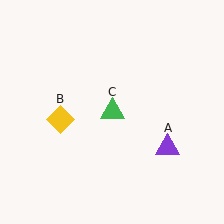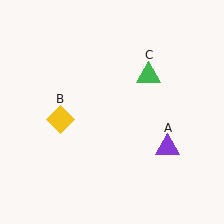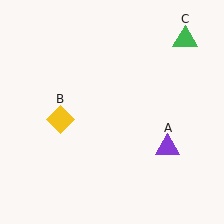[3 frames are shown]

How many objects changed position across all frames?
1 object changed position: green triangle (object C).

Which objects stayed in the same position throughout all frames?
Purple triangle (object A) and yellow diamond (object B) remained stationary.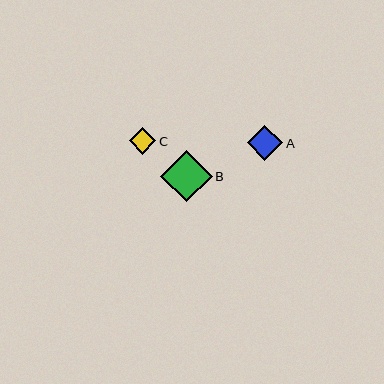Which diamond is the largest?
Diamond B is the largest with a size of approximately 52 pixels.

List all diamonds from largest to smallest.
From largest to smallest: B, A, C.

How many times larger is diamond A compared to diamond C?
Diamond A is approximately 1.3 times the size of diamond C.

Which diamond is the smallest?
Diamond C is the smallest with a size of approximately 27 pixels.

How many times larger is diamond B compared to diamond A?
Diamond B is approximately 1.5 times the size of diamond A.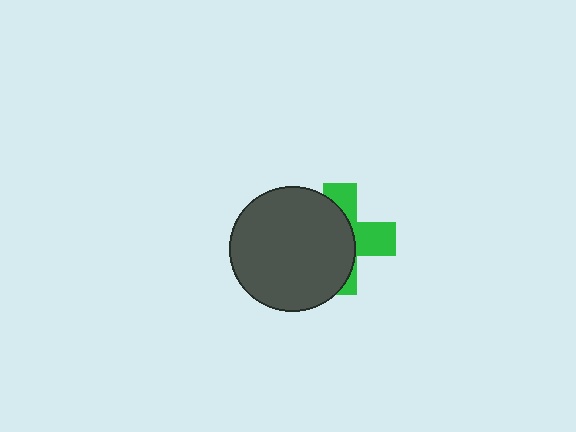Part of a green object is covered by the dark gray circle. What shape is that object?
It is a cross.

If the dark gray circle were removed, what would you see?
You would see the complete green cross.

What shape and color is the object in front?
The object in front is a dark gray circle.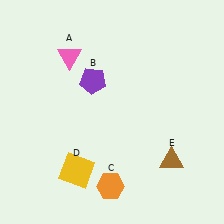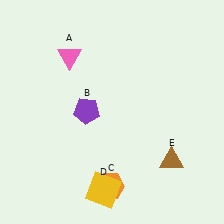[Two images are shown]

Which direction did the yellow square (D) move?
The yellow square (D) moved right.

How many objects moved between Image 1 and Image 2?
2 objects moved between the two images.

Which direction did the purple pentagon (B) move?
The purple pentagon (B) moved down.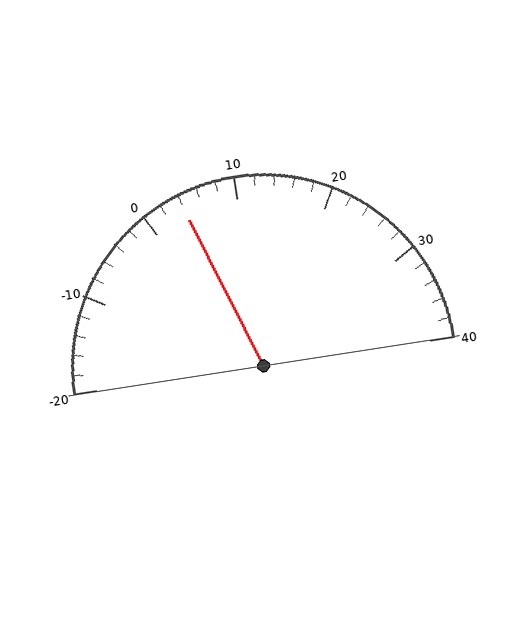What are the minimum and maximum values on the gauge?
The gauge ranges from -20 to 40.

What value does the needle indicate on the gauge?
The needle indicates approximately 4.